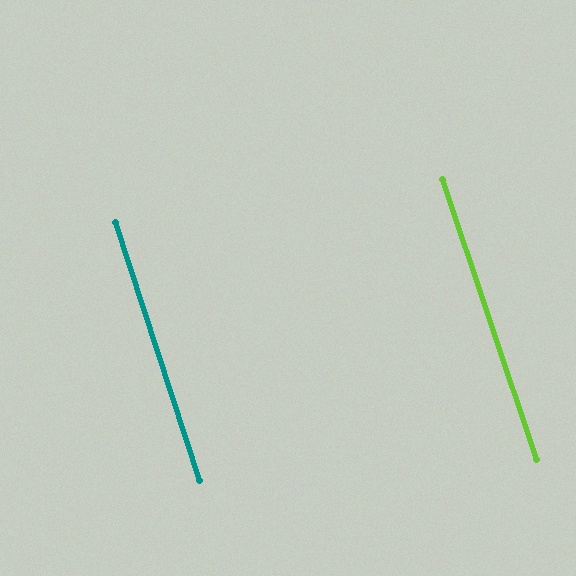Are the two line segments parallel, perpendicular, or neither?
Parallel — their directions differ by only 0.6°.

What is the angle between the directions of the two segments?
Approximately 1 degree.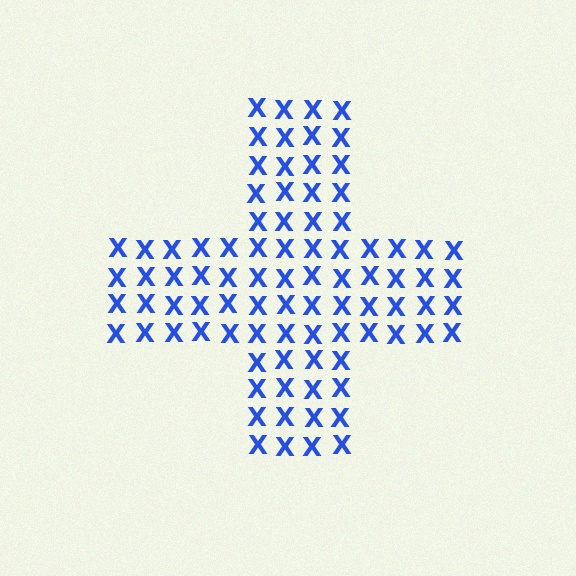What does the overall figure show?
The overall figure shows a cross.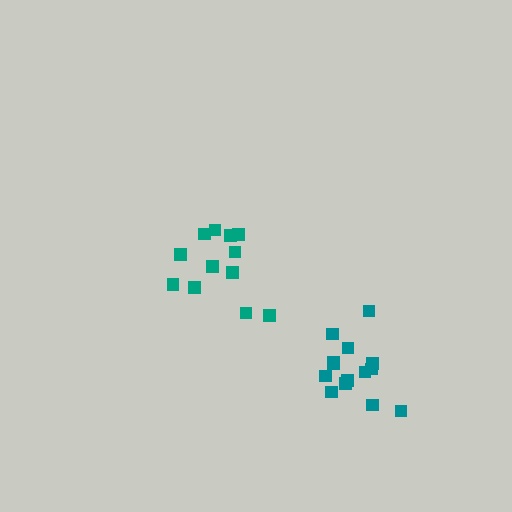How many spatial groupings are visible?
There are 2 spatial groupings.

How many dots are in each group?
Group 1: 12 dots, Group 2: 14 dots (26 total).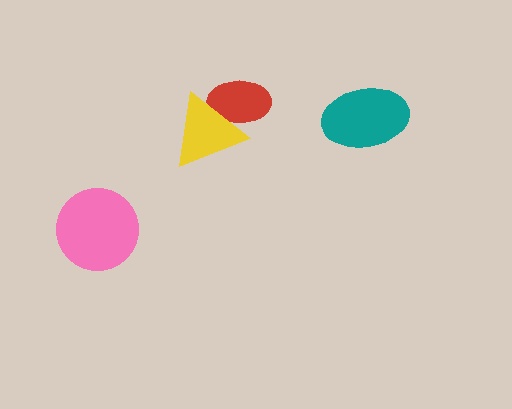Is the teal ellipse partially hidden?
No, no other shape covers it.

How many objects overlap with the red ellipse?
1 object overlaps with the red ellipse.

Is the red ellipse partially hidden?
Yes, it is partially covered by another shape.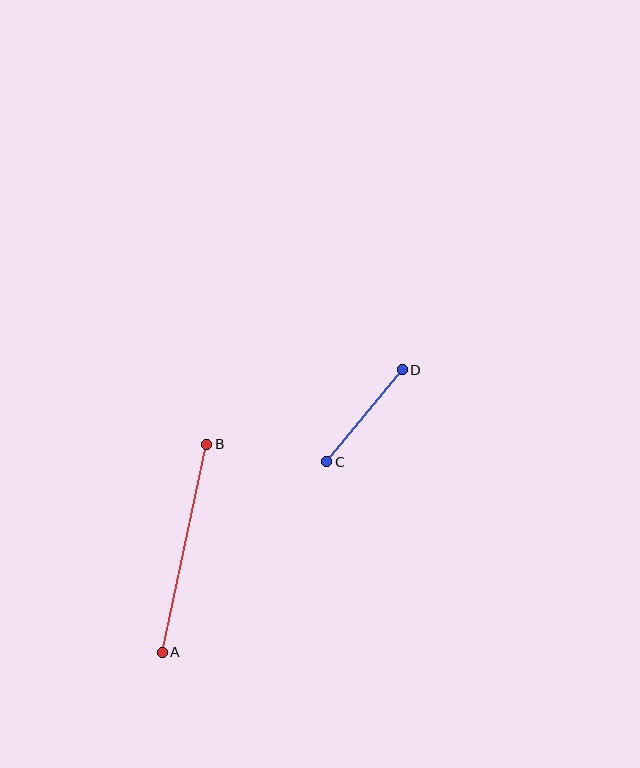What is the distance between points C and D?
The distance is approximately 119 pixels.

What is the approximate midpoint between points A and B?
The midpoint is at approximately (184, 548) pixels.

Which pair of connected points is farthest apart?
Points A and B are farthest apart.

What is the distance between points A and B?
The distance is approximately 213 pixels.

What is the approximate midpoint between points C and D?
The midpoint is at approximately (364, 416) pixels.